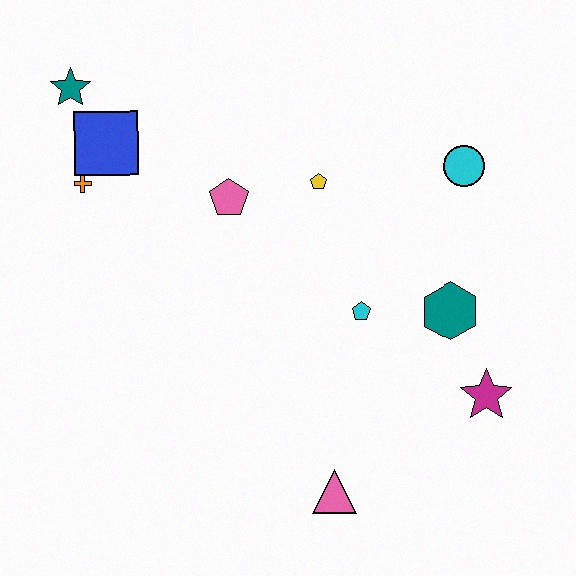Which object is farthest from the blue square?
The magenta star is farthest from the blue square.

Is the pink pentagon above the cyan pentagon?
Yes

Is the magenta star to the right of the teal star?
Yes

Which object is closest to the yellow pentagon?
The pink pentagon is closest to the yellow pentagon.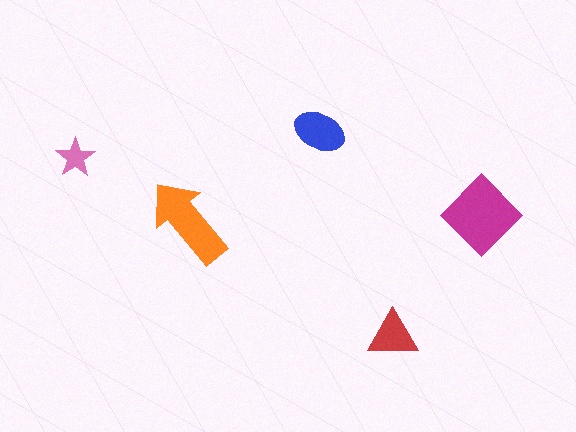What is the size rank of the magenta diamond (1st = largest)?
1st.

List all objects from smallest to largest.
The pink star, the red triangle, the blue ellipse, the orange arrow, the magenta diamond.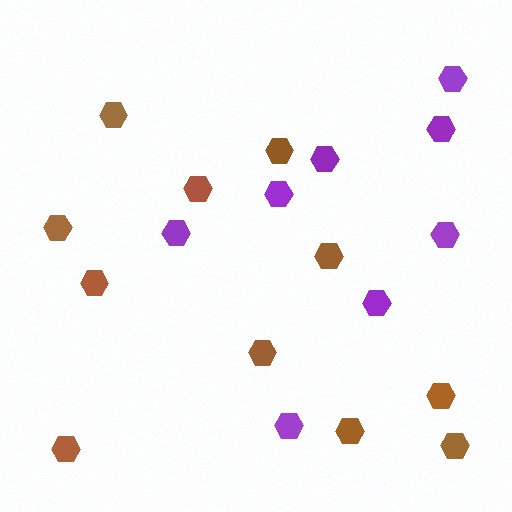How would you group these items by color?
There are 2 groups: one group of purple hexagons (8) and one group of brown hexagons (11).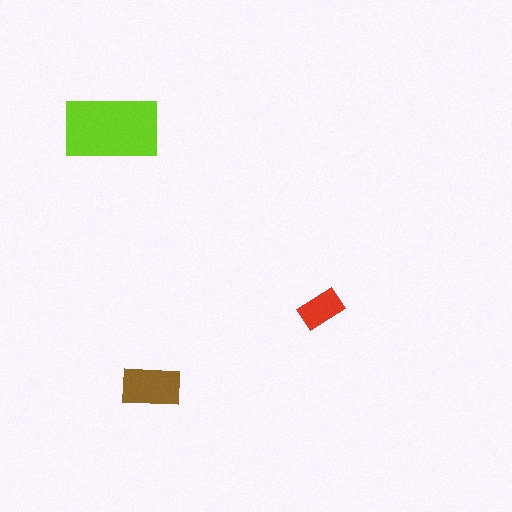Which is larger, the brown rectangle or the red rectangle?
The brown one.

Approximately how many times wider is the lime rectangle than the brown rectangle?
About 1.5 times wider.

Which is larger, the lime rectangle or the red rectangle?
The lime one.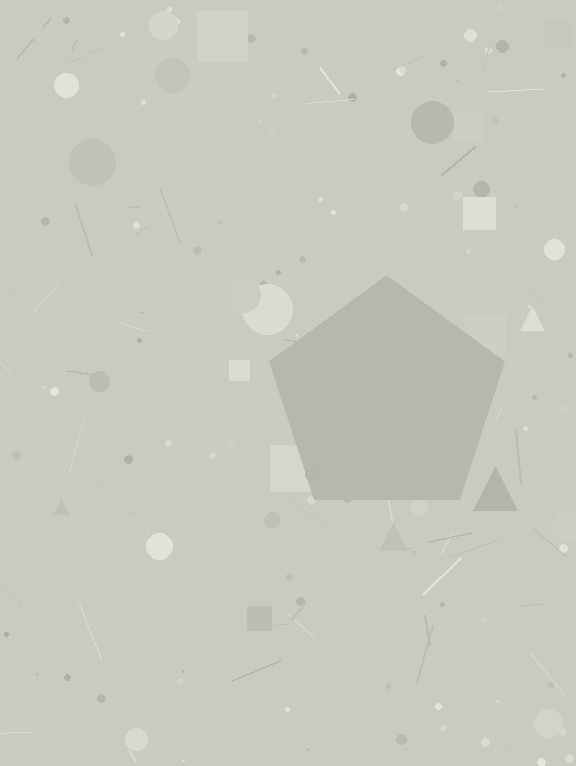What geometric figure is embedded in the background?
A pentagon is embedded in the background.